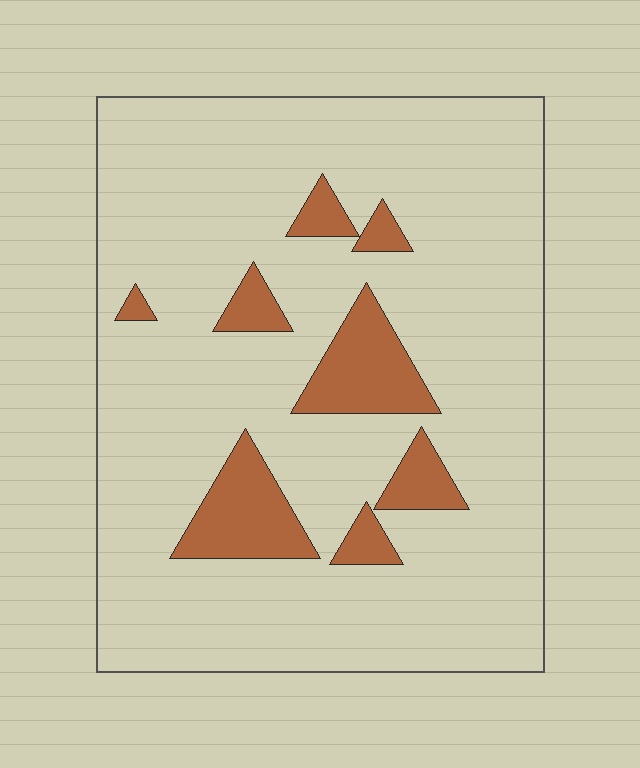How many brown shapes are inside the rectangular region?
8.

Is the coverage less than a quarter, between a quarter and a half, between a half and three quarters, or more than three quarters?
Less than a quarter.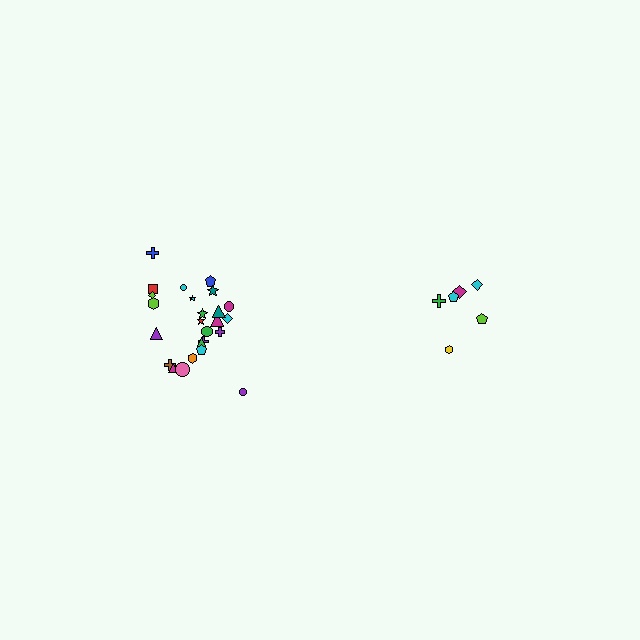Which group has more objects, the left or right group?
The left group.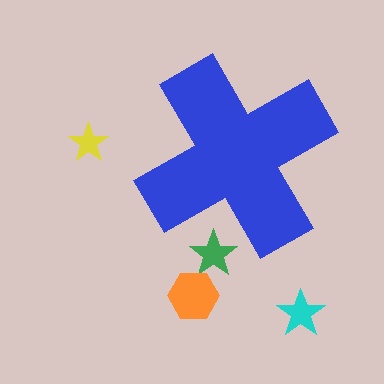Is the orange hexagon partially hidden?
No, the orange hexagon is fully visible.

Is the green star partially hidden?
Yes, the green star is partially hidden behind the blue cross.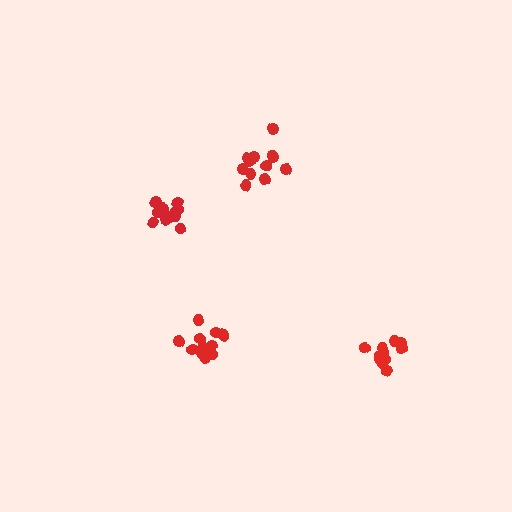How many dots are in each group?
Group 1: 14 dots, Group 2: 11 dots, Group 3: 11 dots, Group 4: 12 dots (48 total).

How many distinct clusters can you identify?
There are 4 distinct clusters.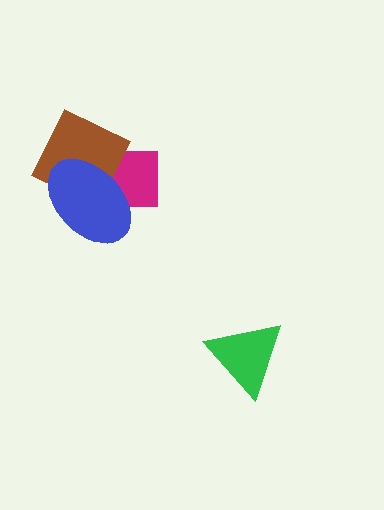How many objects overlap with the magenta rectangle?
2 objects overlap with the magenta rectangle.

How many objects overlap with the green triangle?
0 objects overlap with the green triangle.